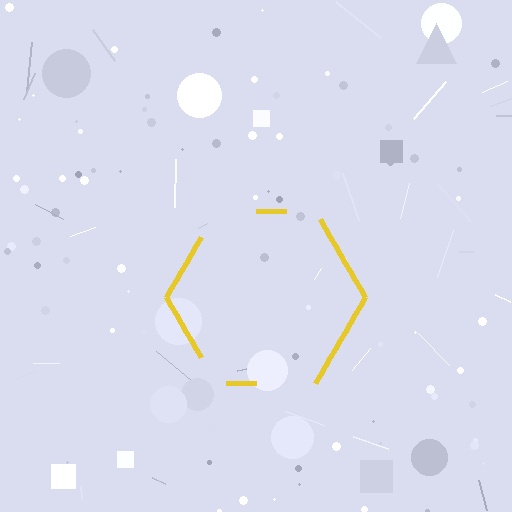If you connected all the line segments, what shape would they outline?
They would outline a hexagon.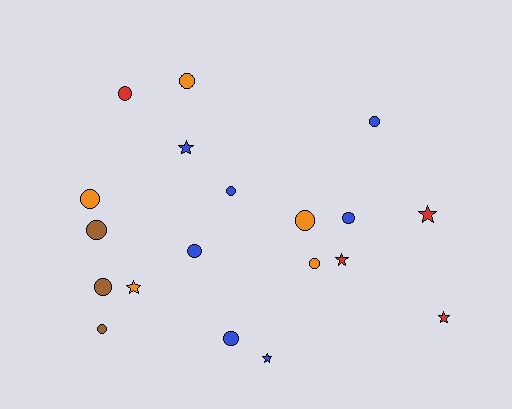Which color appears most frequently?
Blue, with 7 objects.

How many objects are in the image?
There are 19 objects.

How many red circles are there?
There is 1 red circle.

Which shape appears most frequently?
Circle, with 13 objects.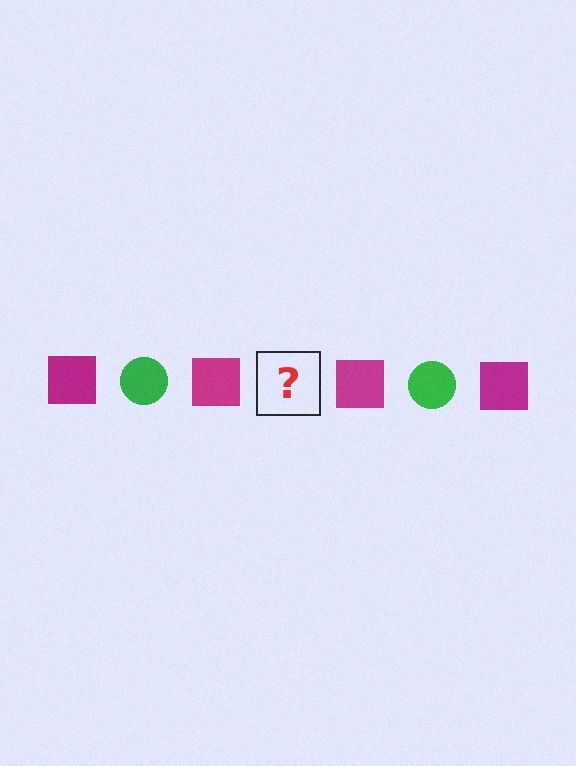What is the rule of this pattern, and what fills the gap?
The rule is that the pattern alternates between magenta square and green circle. The gap should be filled with a green circle.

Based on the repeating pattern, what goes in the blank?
The blank should be a green circle.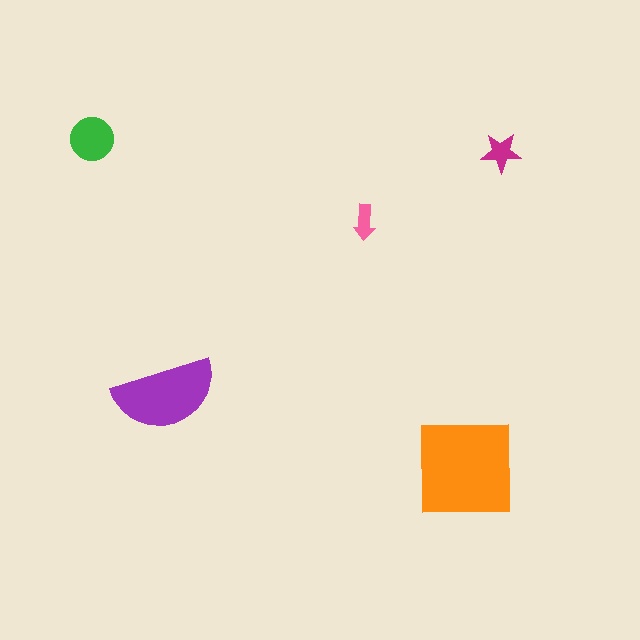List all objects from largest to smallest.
The orange square, the purple semicircle, the green circle, the magenta star, the pink arrow.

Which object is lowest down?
The orange square is bottommost.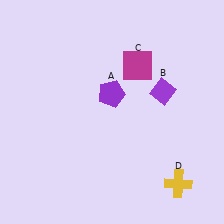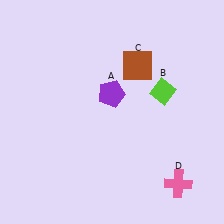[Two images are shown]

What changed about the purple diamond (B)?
In Image 1, B is purple. In Image 2, it changed to lime.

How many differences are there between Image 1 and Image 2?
There are 3 differences between the two images.